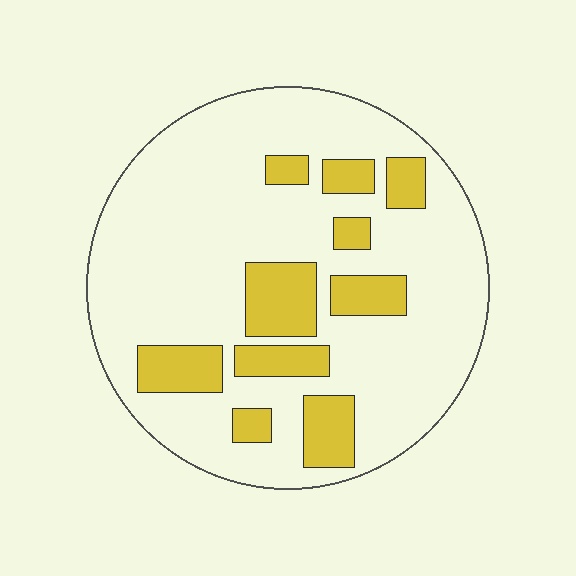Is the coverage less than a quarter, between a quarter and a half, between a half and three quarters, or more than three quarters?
Less than a quarter.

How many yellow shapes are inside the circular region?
10.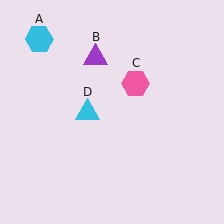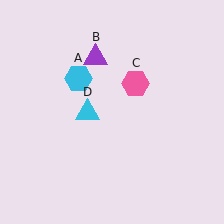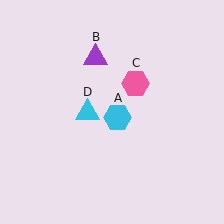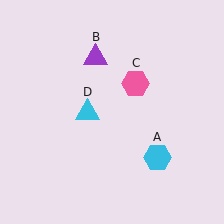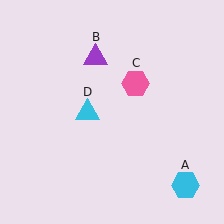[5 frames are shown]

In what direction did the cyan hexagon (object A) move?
The cyan hexagon (object A) moved down and to the right.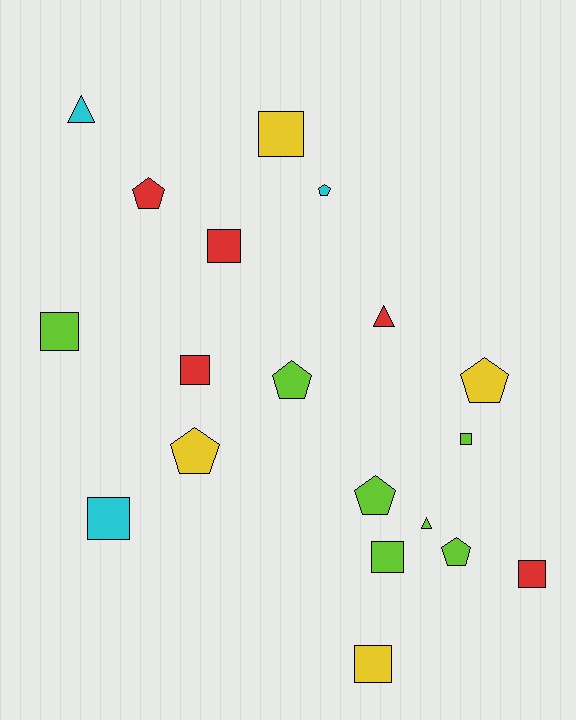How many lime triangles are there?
There is 1 lime triangle.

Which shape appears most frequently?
Square, with 9 objects.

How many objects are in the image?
There are 19 objects.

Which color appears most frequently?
Lime, with 7 objects.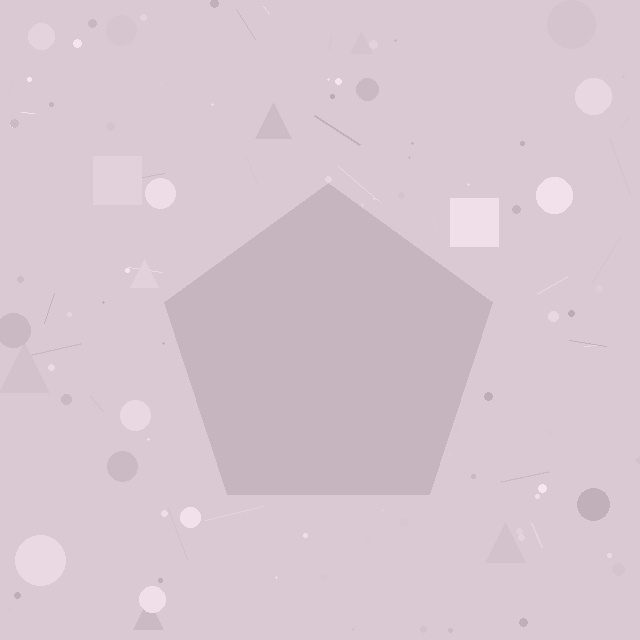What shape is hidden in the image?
A pentagon is hidden in the image.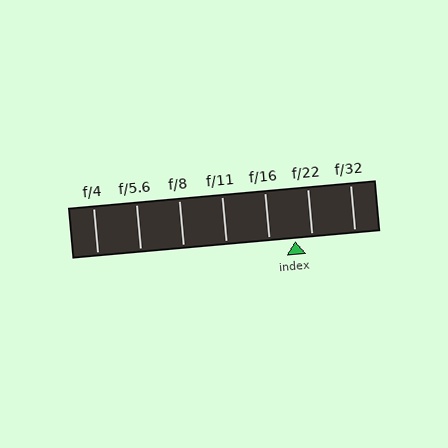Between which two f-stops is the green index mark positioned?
The index mark is between f/16 and f/22.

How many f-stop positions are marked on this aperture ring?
There are 7 f-stop positions marked.